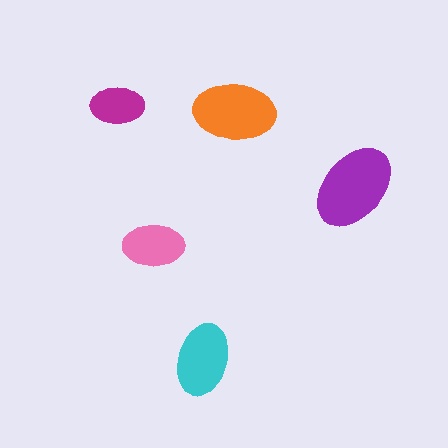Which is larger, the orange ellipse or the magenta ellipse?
The orange one.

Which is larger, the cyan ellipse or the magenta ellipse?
The cyan one.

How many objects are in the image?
There are 5 objects in the image.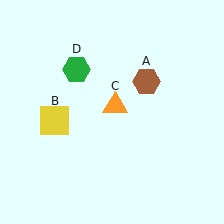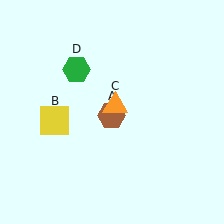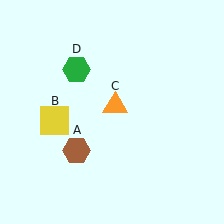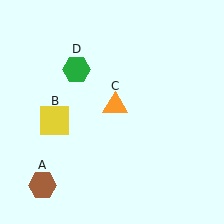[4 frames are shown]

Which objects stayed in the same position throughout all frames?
Yellow square (object B) and orange triangle (object C) and green hexagon (object D) remained stationary.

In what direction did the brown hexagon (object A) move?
The brown hexagon (object A) moved down and to the left.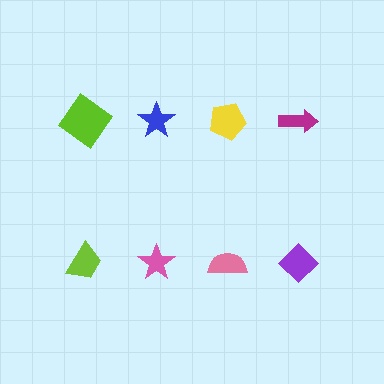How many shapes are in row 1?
4 shapes.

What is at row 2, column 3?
A pink semicircle.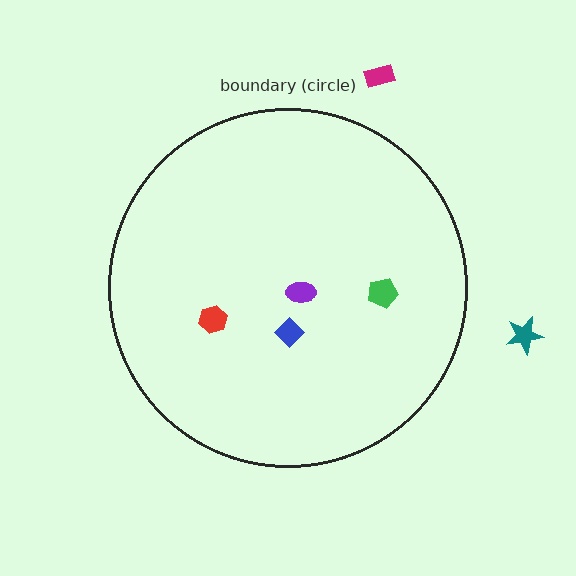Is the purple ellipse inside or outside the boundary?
Inside.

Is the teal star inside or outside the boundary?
Outside.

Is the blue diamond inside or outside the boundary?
Inside.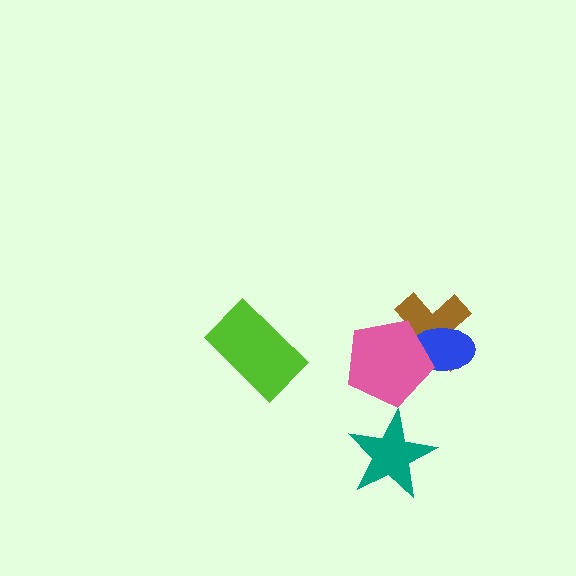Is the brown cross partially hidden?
Yes, it is partially covered by another shape.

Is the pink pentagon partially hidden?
No, no other shape covers it.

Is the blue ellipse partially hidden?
Yes, it is partially covered by another shape.